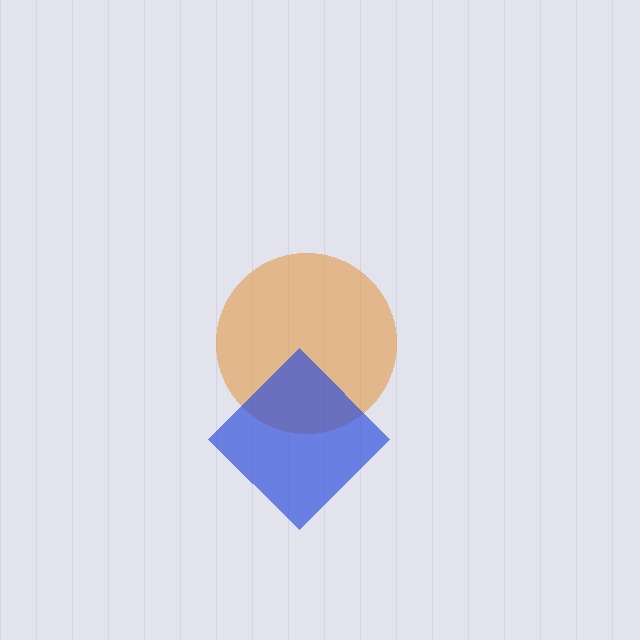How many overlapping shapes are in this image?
There are 2 overlapping shapes in the image.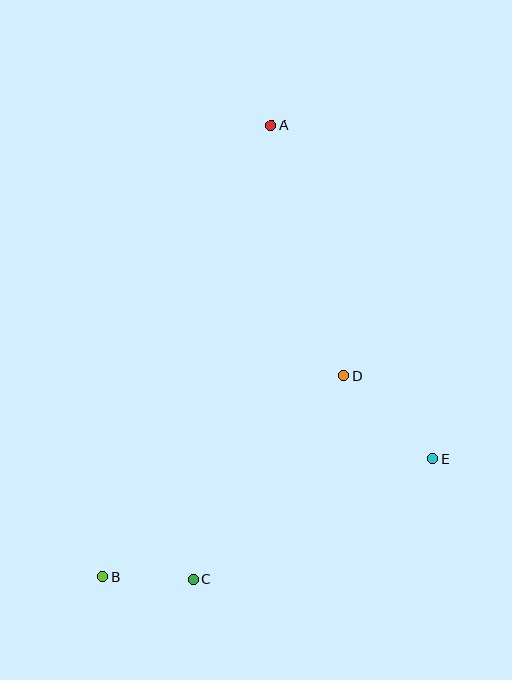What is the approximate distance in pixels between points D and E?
The distance between D and E is approximately 122 pixels.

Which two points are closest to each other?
Points B and C are closest to each other.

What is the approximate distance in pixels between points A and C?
The distance between A and C is approximately 461 pixels.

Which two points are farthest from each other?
Points A and B are farthest from each other.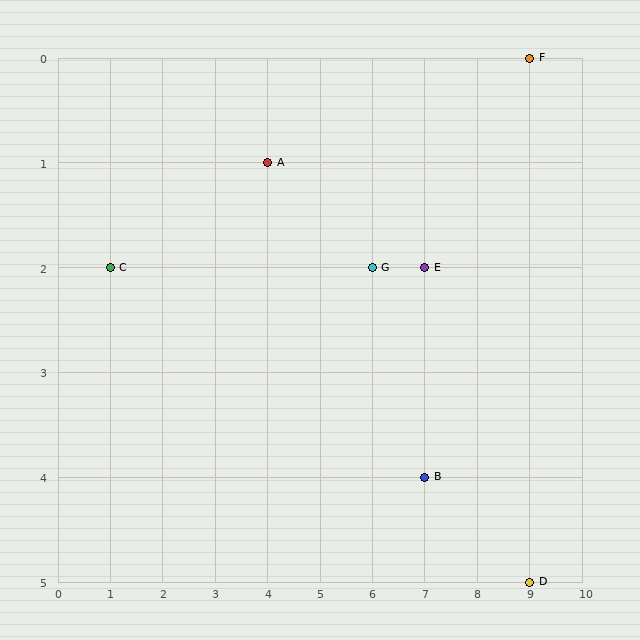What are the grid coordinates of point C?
Point C is at grid coordinates (1, 2).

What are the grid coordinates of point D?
Point D is at grid coordinates (9, 5).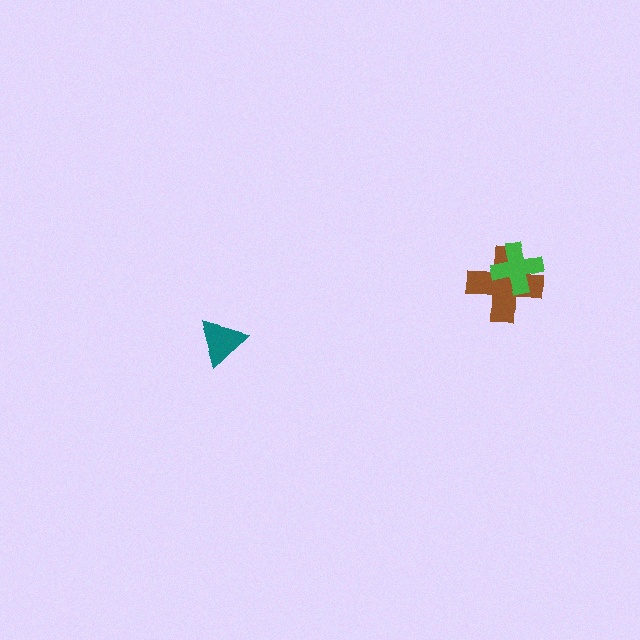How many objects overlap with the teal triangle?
0 objects overlap with the teal triangle.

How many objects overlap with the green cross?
1 object overlaps with the green cross.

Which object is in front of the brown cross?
The green cross is in front of the brown cross.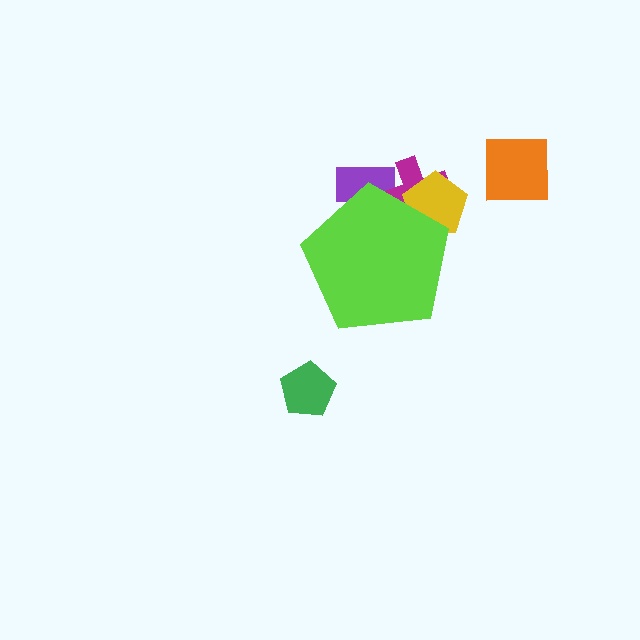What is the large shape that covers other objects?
A lime pentagon.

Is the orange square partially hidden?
No, the orange square is fully visible.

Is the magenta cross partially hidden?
Yes, the magenta cross is partially hidden behind the lime pentagon.